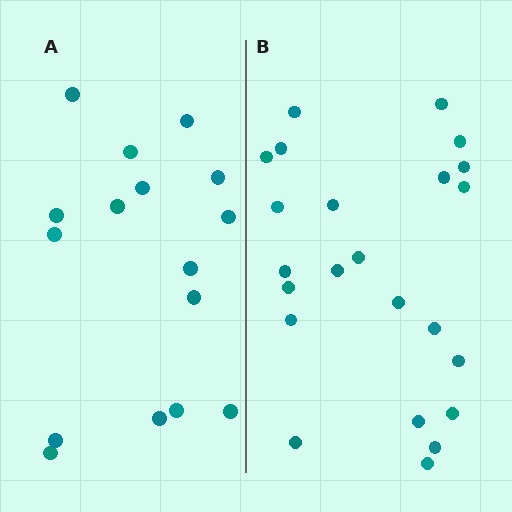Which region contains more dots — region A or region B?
Region B (the right region) has more dots.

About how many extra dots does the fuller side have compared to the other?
Region B has roughly 8 or so more dots than region A.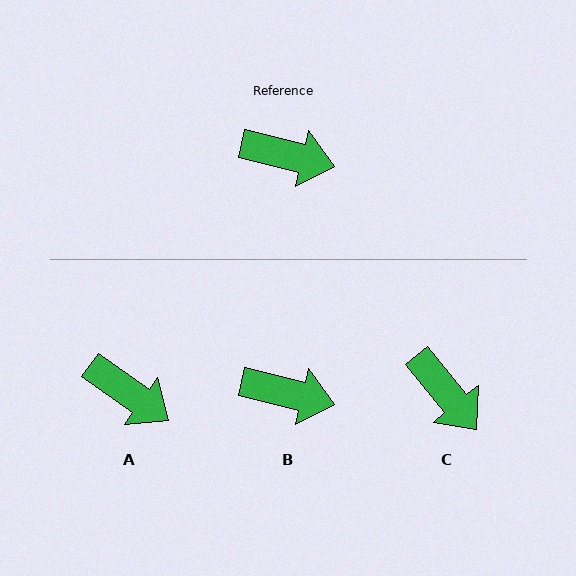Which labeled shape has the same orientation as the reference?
B.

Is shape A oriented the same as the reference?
No, it is off by about 21 degrees.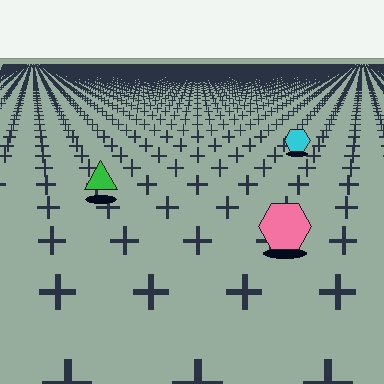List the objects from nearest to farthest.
From nearest to farthest: the pink hexagon, the green triangle, the cyan hexagon.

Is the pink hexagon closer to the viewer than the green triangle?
Yes. The pink hexagon is closer — you can tell from the texture gradient: the ground texture is coarser near it.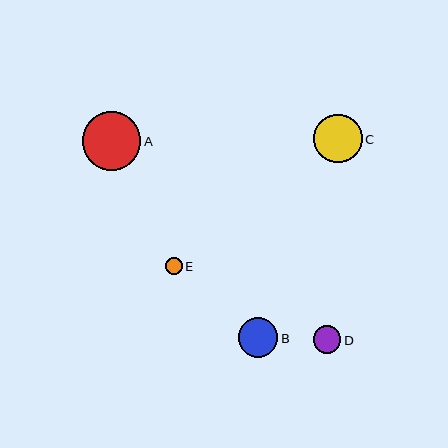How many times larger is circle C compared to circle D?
Circle C is approximately 1.8 times the size of circle D.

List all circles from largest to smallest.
From largest to smallest: A, C, B, D, E.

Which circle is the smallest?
Circle E is the smallest with a size of approximately 17 pixels.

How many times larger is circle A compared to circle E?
Circle A is approximately 3.5 times the size of circle E.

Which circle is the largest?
Circle A is the largest with a size of approximately 58 pixels.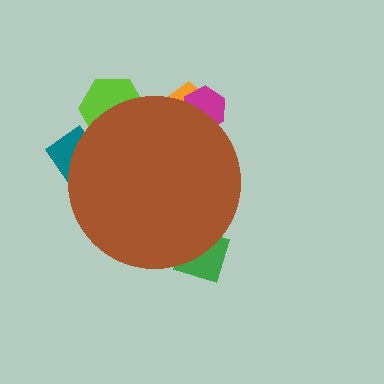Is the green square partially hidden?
Yes, the green square is partially hidden behind the brown circle.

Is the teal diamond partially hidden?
Yes, the teal diamond is partially hidden behind the brown circle.